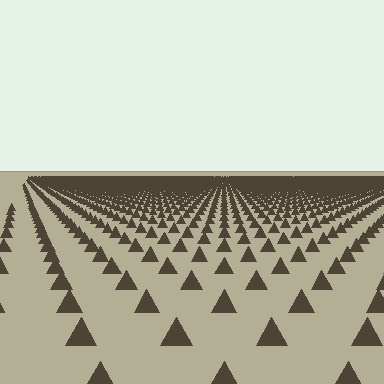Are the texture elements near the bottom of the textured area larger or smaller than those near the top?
Larger. Near the bottom, elements are closer to the viewer and appear at a bigger on-screen size.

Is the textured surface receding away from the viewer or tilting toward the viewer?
The surface is receding away from the viewer. Texture elements get smaller and denser toward the top.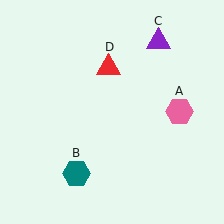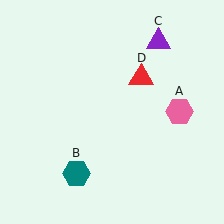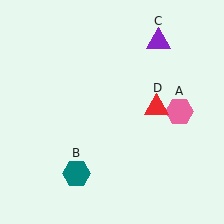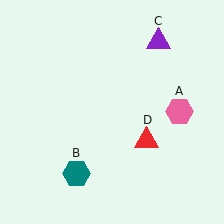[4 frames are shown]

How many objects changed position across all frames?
1 object changed position: red triangle (object D).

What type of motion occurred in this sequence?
The red triangle (object D) rotated clockwise around the center of the scene.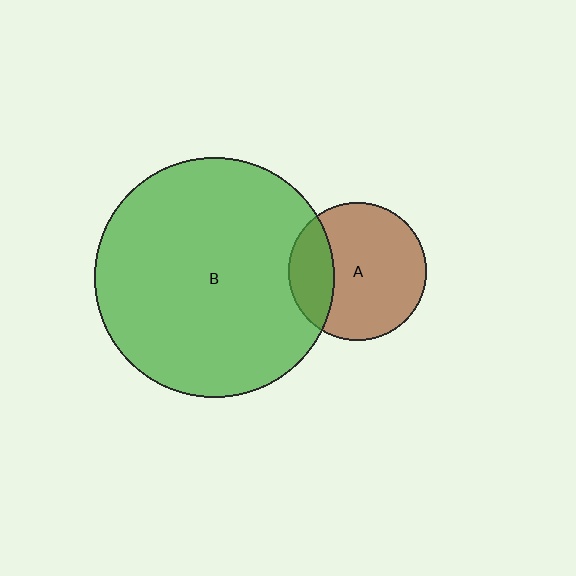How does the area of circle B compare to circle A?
Approximately 3.0 times.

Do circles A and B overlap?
Yes.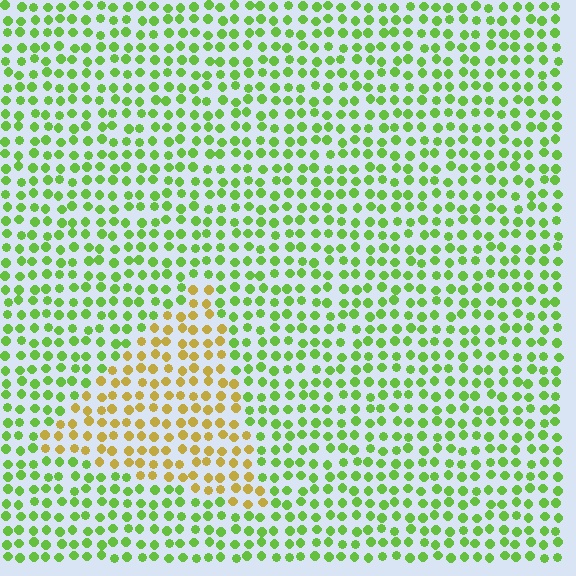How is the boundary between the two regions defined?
The boundary is defined purely by a slight shift in hue (about 53 degrees). Spacing, size, and orientation are identical on both sides.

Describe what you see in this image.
The image is filled with small lime elements in a uniform arrangement. A triangle-shaped region is visible where the elements are tinted to a slightly different hue, forming a subtle color boundary.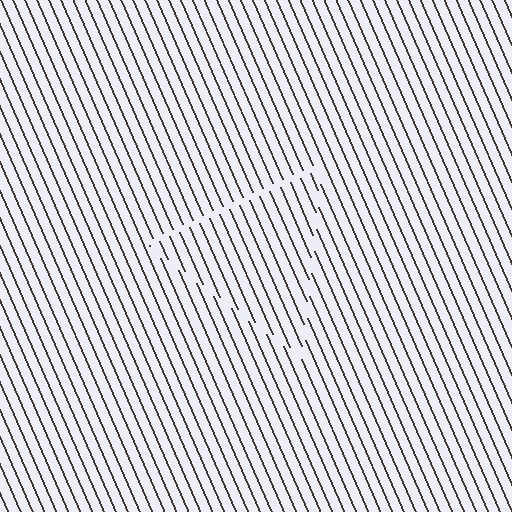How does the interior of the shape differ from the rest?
The interior of the shape contains the same grating, shifted by half a period — the contour is defined by the phase discontinuity where line-ends from the inner and outer gratings abut.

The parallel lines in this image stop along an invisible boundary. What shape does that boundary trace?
An illusory triangle. The interior of the shape contains the same grating, shifted by half a period — the contour is defined by the phase discontinuity where line-ends from the inner and outer gratings abut.